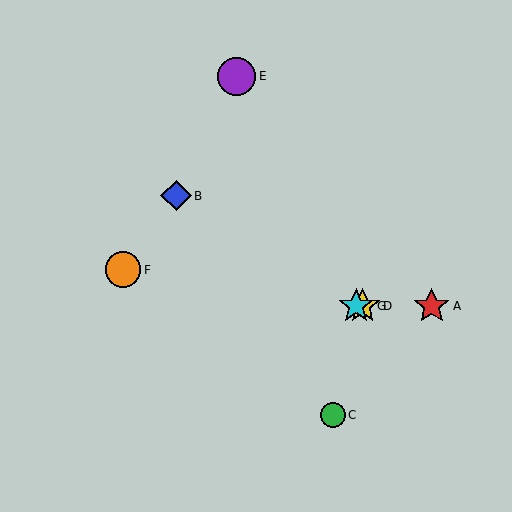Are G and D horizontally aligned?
Yes, both are at y≈306.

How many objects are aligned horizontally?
3 objects (A, D, G) are aligned horizontally.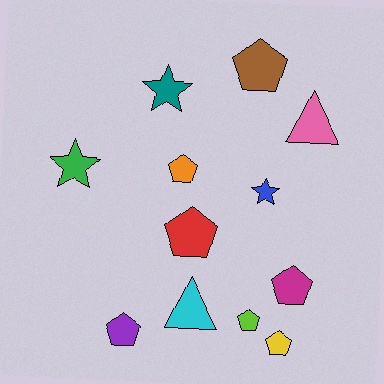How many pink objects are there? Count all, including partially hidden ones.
There is 1 pink object.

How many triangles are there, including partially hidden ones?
There are 2 triangles.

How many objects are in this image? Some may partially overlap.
There are 12 objects.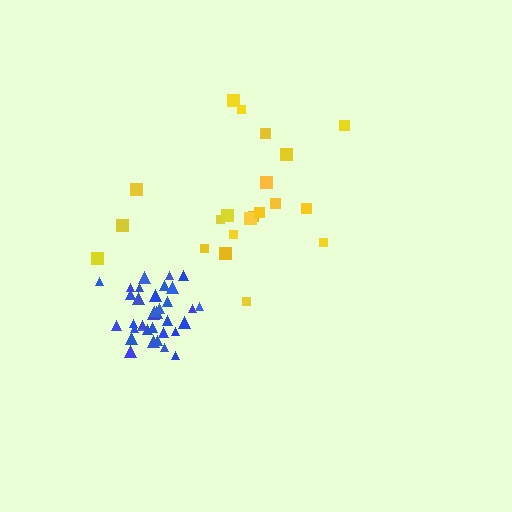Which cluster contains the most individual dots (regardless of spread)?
Blue (35).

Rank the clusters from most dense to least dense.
blue, yellow.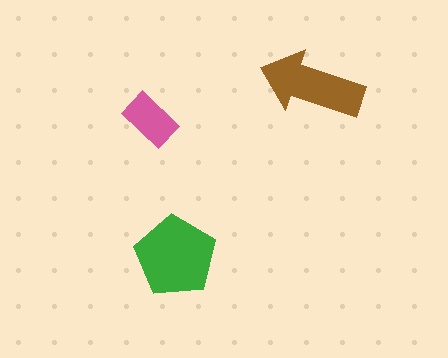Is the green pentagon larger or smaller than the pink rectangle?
Larger.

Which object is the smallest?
The pink rectangle.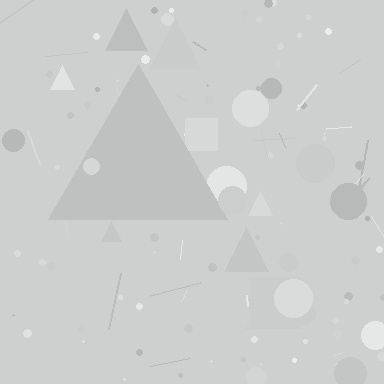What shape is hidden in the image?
A triangle is hidden in the image.